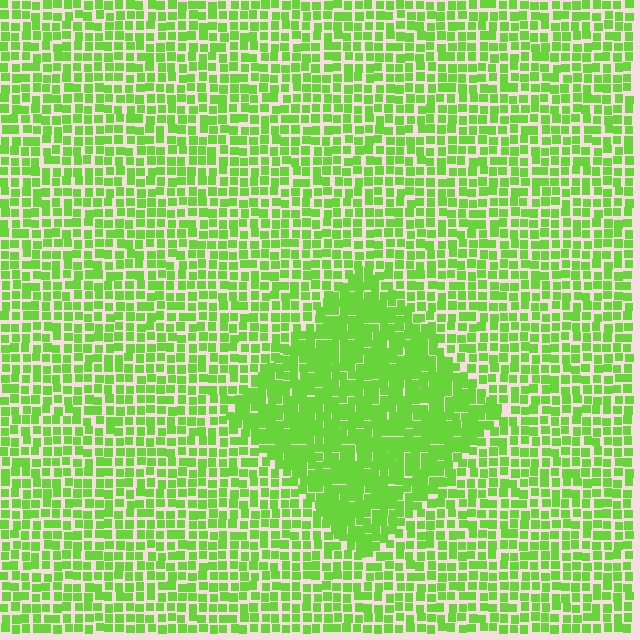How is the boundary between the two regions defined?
The boundary is defined by a change in element density (approximately 1.7x ratio). All elements are the same color, size, and shape.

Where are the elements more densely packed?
The elements are more densely packed inside the diamond boundary.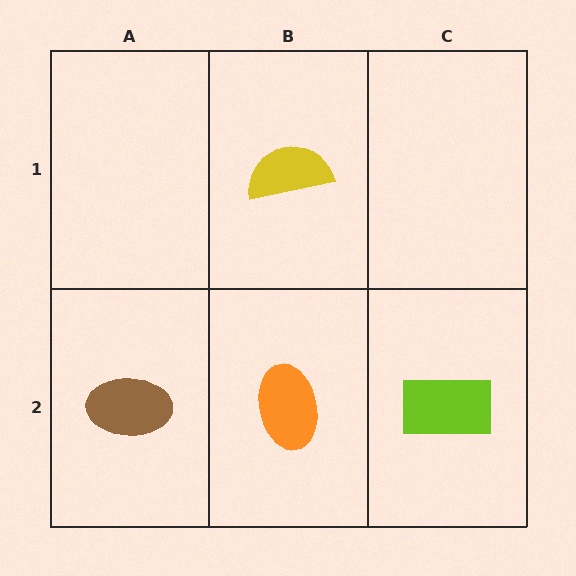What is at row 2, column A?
A brown ellipse.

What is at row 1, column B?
A yellow semicircle.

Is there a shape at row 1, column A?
No, that cell is empty.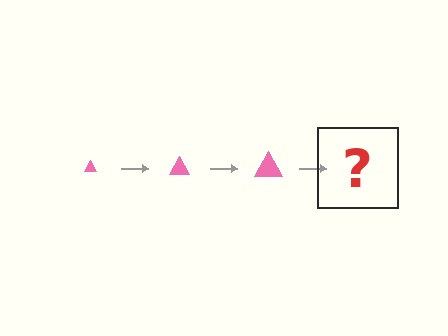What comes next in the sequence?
The next element should be a pink triangle, larger than the previous one.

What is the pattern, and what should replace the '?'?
The pattern is that the triangle gets progressively larger each step. The '?' should be a pink triangle, larger than the previous one.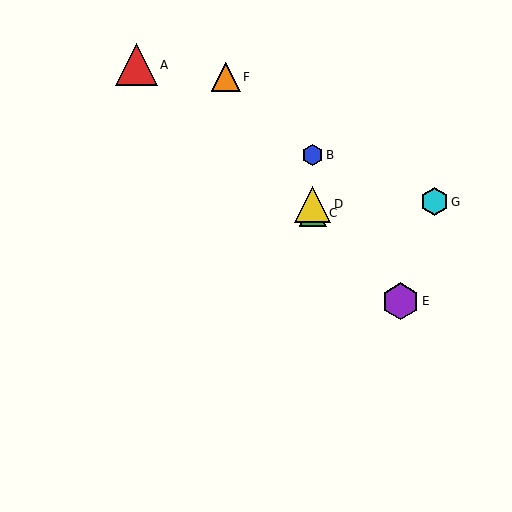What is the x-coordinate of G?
Object G is at x≈434.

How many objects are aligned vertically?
3 objects (B, C, D) are aligned vertically.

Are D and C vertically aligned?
Yes, both are at x≈313.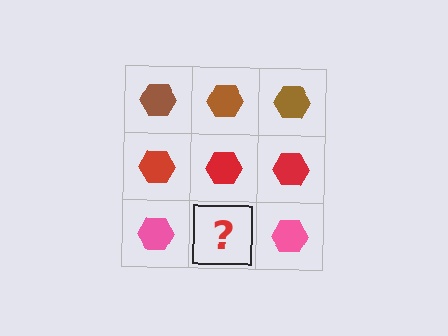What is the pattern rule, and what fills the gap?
The rule is that each row has a consistent color. The gap should be filled with a pink hexagon.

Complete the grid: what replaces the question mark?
The question mark should be replaced with a pink hexagon.